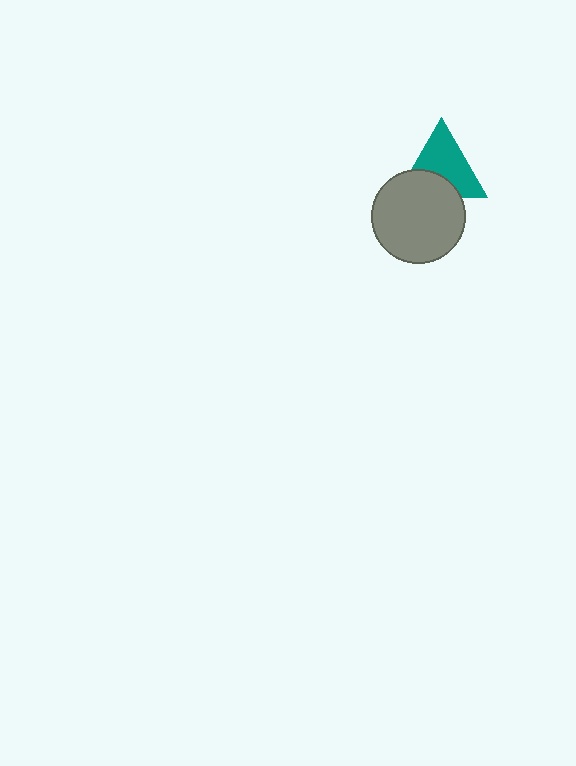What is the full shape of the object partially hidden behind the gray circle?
The partially hidden object is a teal triangle.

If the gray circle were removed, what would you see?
You would see the complete teal triangle.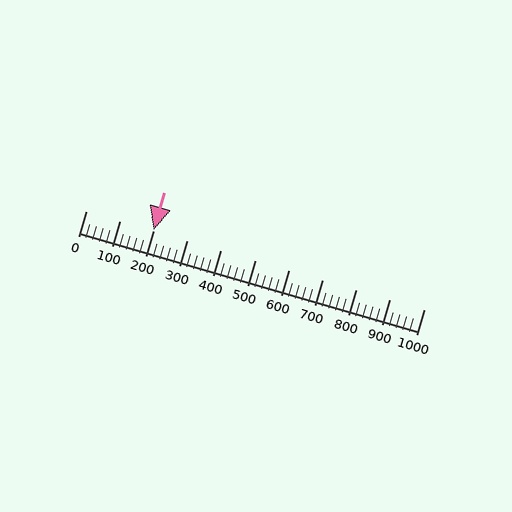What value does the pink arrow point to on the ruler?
The pink arrow points to approximately 200.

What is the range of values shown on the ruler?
The ruler shows values from 0 to 1000.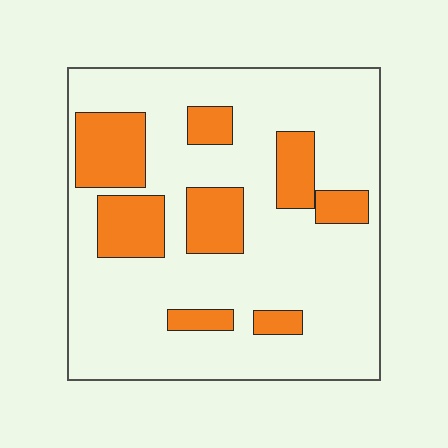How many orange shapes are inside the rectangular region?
8.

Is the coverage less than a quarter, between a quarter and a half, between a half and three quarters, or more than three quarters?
Less than a quarter.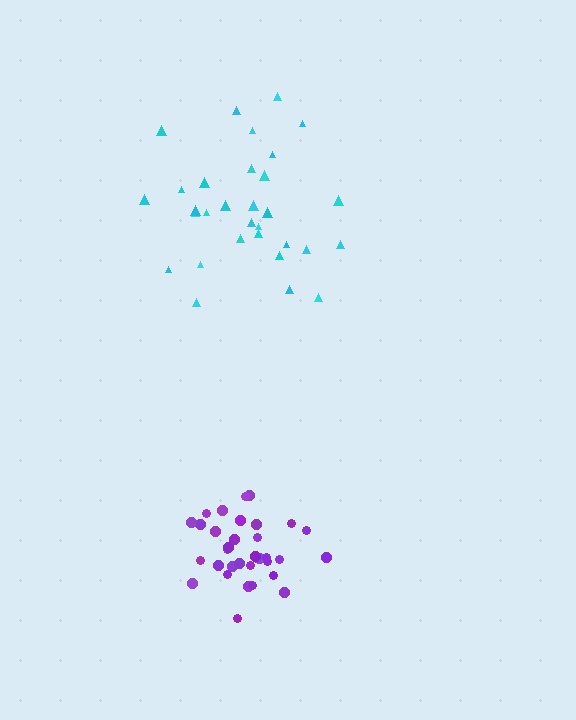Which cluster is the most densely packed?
Purple.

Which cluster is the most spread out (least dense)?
Cyan.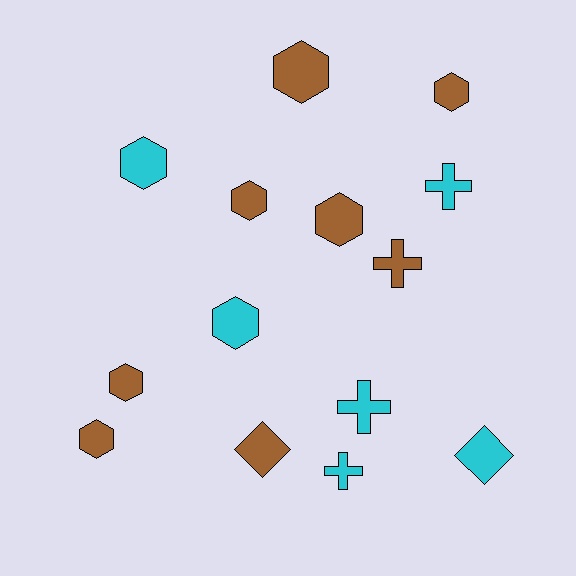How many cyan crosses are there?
There are 3 cyan crosses.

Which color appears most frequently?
Brown, with 8 objects.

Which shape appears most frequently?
Hexagon, with 8 objects.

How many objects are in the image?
There are 14 objects.